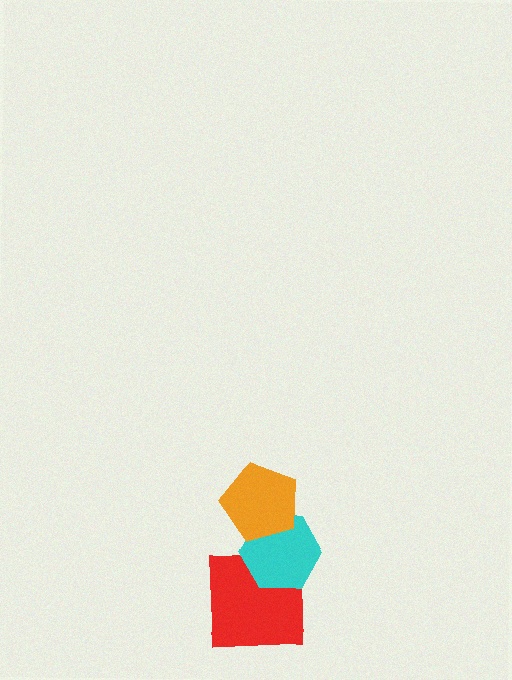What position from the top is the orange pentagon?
The orange pentagon is 1st from the top.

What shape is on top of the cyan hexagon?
The orange pentagon is on top of the cyan hexagon.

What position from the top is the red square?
The red square is 3rd from the top.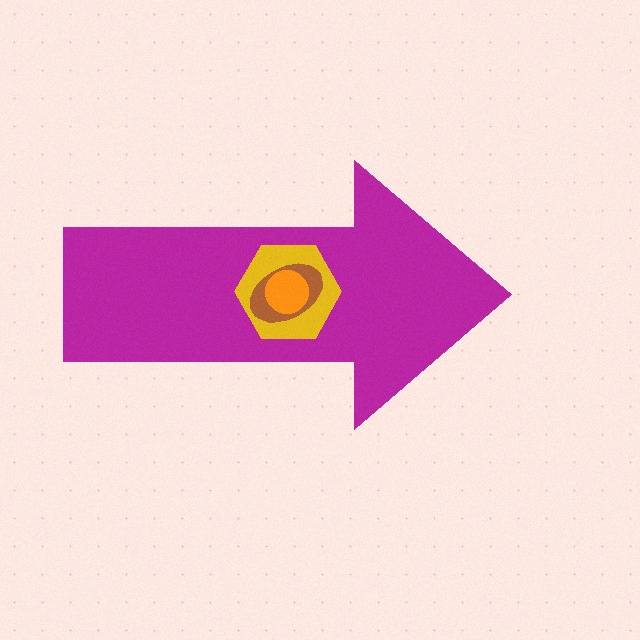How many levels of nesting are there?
4.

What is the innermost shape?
The orange circle.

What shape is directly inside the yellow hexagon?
The brown ellipse.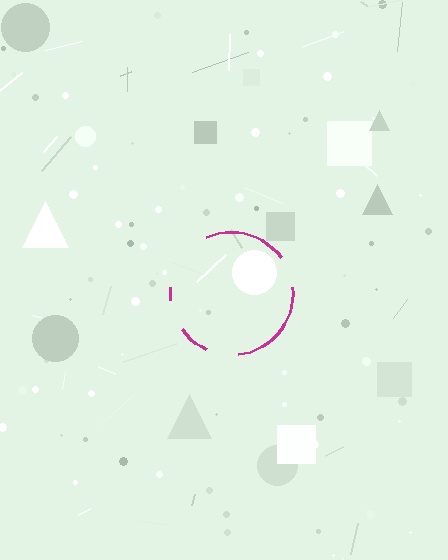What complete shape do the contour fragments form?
The contour fragments form a circle.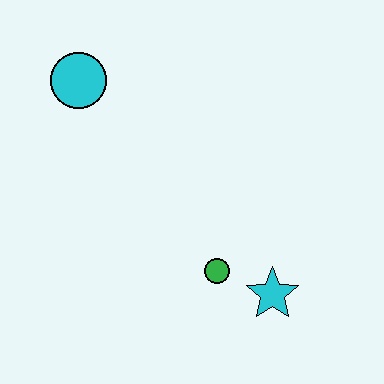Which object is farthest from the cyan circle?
The cyan star is farthest from the cyan circle.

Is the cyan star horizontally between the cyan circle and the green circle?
No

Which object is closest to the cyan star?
The green circle is closest to the cyan star.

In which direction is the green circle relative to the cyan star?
The green circle is to the left of the cyan star.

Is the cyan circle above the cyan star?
Yes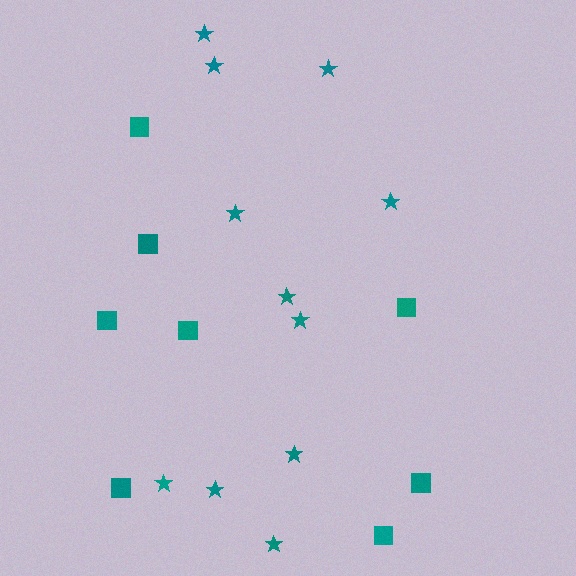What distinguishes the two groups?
There are 2 groups: one group of stars (11) and one group of squares (8).